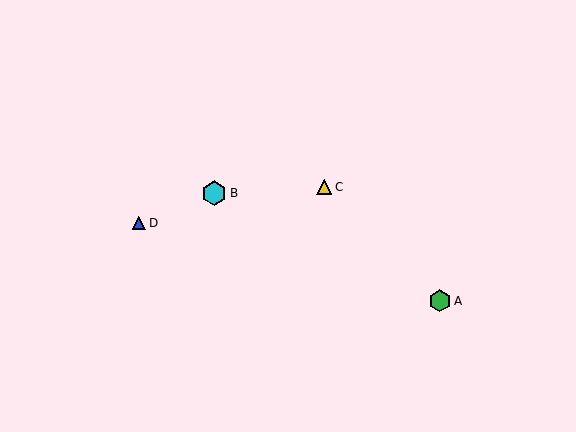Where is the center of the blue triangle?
The center of the blue triangle is at (139, 223).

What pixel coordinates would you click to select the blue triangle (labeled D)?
Click at (139, 223) to select the blue triangle D.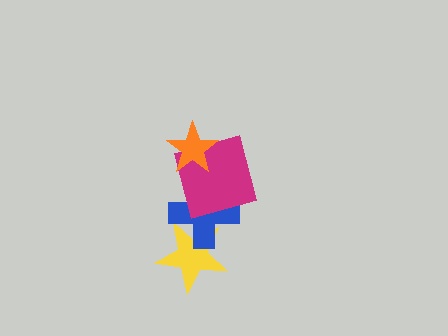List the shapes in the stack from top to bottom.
From top to bottom: the orange star, the magenta square, the blue cross, the yellow star.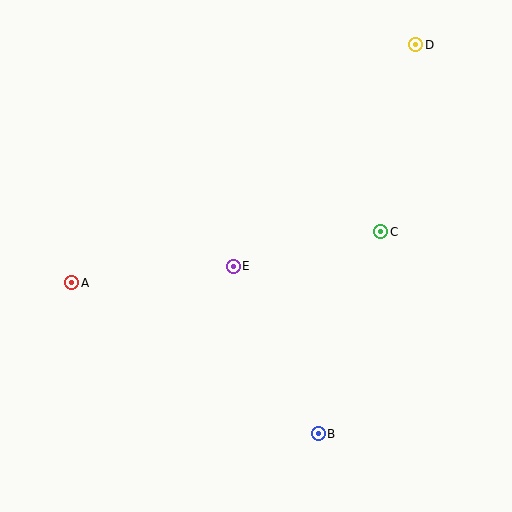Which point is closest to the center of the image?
Point E at (233, 266) is closest to the center.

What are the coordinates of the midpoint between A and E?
The midpoint between A and E is at (152, 275).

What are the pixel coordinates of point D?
Point D is at (416, 45).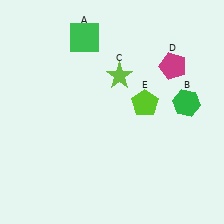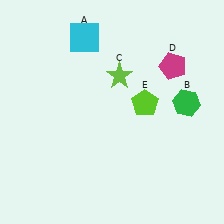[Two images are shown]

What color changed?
The square (A) changed from green in Image 1 to cyan in Image 2.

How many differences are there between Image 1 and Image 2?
There is 1 difference between the two images.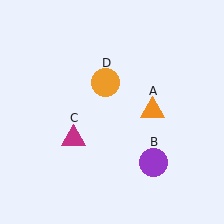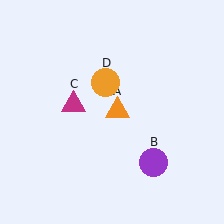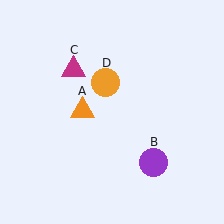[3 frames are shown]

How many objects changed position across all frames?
2 objects changed position: orange triangle (object A), magenta triangle (object C).